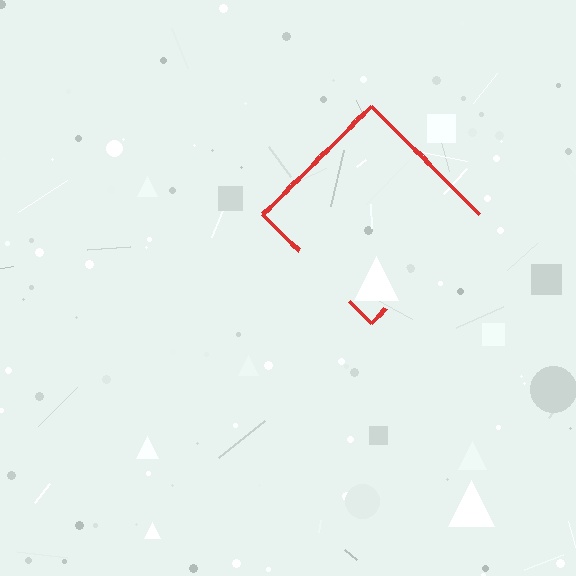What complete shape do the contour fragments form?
The contour fragments form a diamond.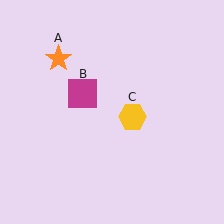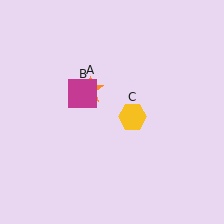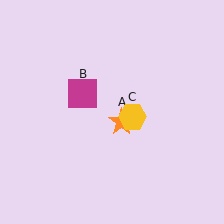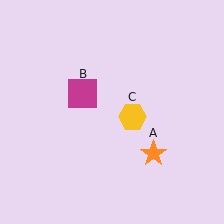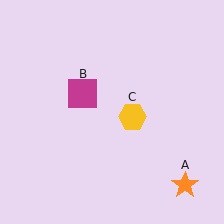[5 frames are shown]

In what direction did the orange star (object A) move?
The orange star (object A) moved down and to the right.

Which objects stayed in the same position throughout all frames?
Magenta square (object B) and yellow hexagon (object C) remained stationary.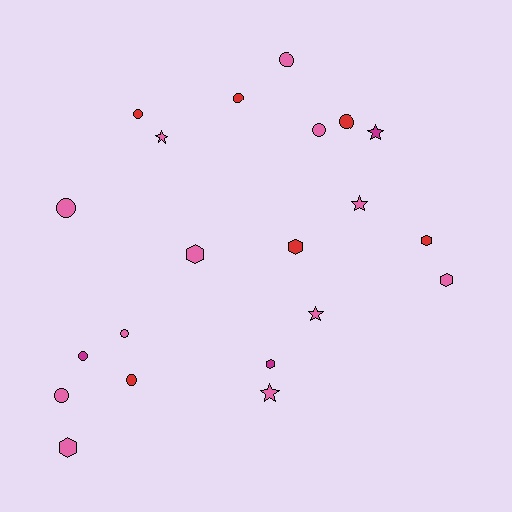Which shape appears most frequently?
Circle, with 10 objects.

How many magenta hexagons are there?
There is 1 magenta hexagon.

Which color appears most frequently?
Pink, with 12 objects.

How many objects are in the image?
There are 21 objects.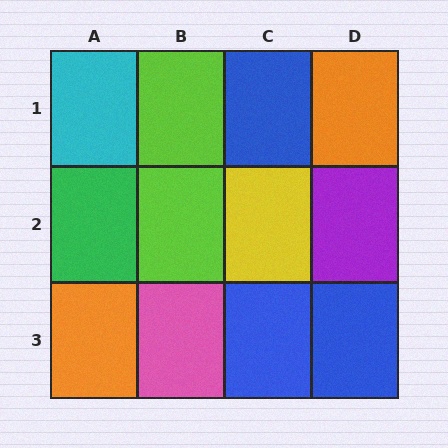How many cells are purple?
1 cell is purple.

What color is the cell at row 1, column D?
Orange.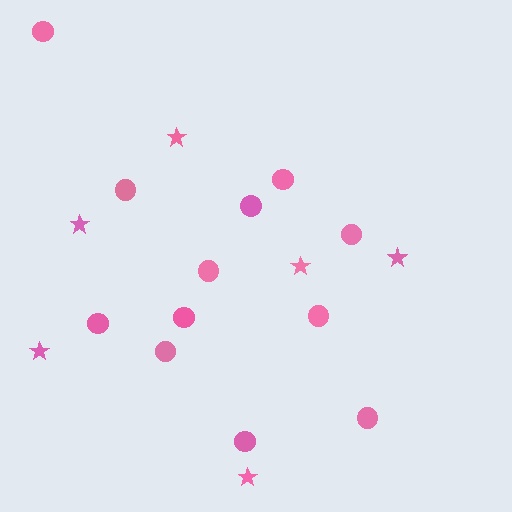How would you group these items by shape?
There are 2 groups: one group of stars (6) and one group of circles (12).